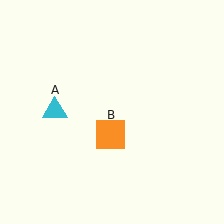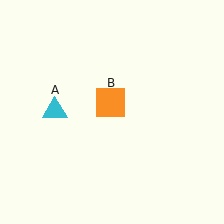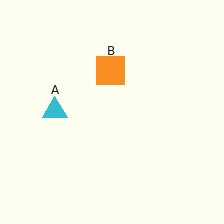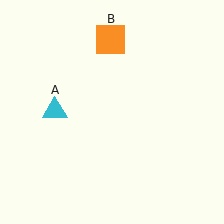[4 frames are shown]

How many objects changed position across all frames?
1 object changed position: orange square (object B).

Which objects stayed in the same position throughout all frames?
Cyan triangle (object A) remained stationary.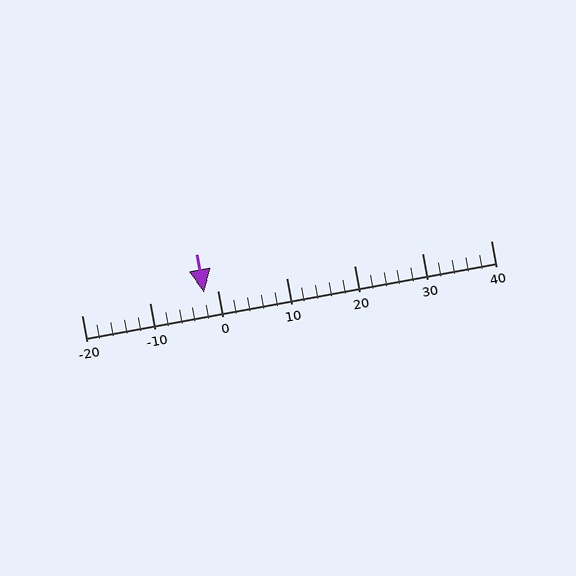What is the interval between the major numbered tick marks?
The major tick marks are spaced 10 units apart.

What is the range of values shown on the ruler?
The ruler shows values from -20 to 40.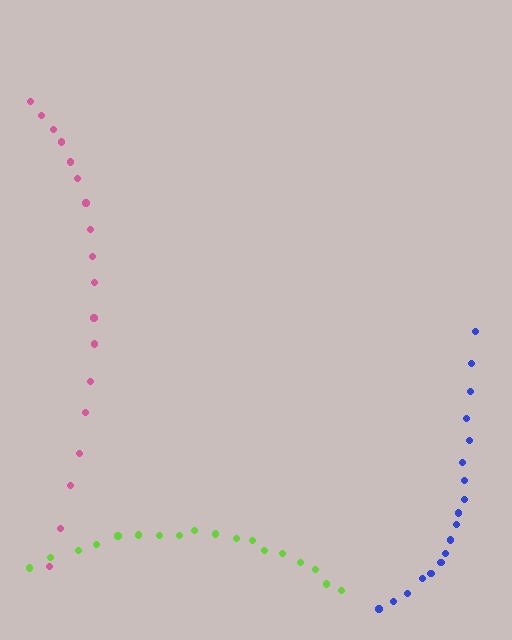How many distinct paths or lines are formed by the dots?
There are 3 distinct paths.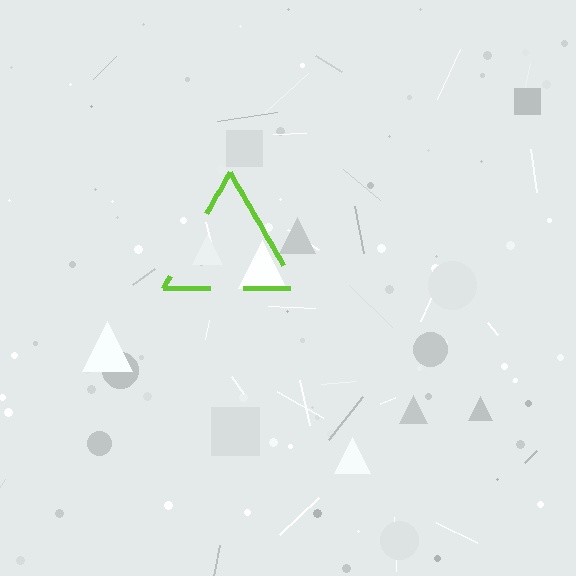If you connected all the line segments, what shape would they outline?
They would outline a triangle.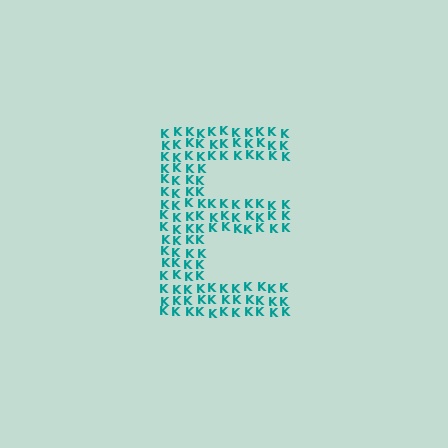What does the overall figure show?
The overall figure shows the letter E.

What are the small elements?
The small elements are letter K's.